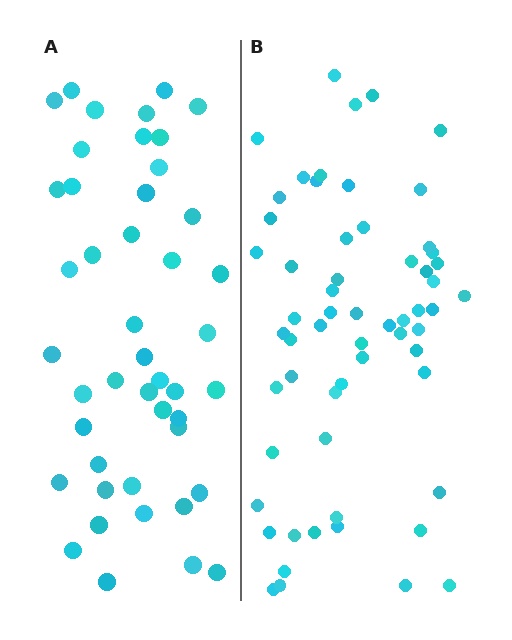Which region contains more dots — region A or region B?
Region B (the right region) has more dots.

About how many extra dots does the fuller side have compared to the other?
Region B has approximately 15 more dots than region A.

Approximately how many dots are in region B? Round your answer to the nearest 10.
About 60 dots.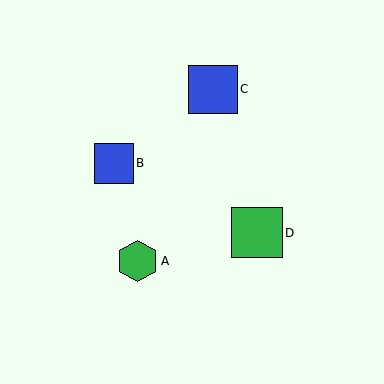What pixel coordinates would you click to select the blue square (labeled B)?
Click at (114, 163) to select the blue square B.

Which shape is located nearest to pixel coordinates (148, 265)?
The green hexagon (labeled A) at (138, 261) is nearest to that location.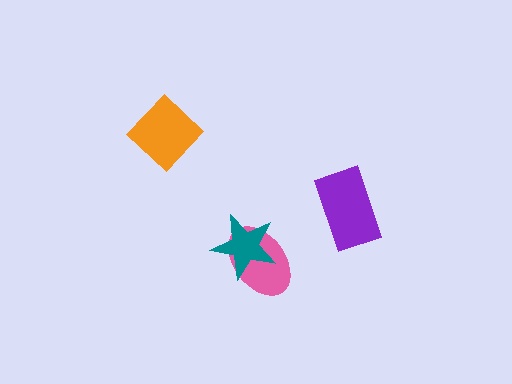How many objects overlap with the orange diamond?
0 objects overlap with the orange diamond.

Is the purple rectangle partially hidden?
No, no other shape covers it.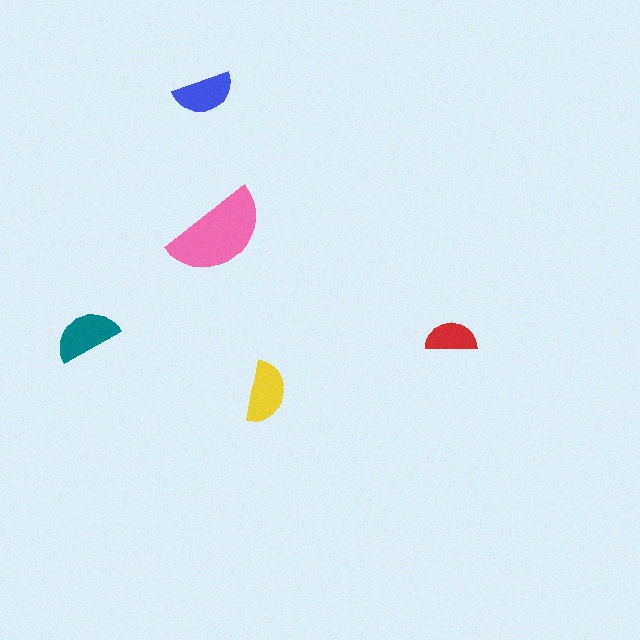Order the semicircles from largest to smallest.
the pink one, the teal one, the yellow one, the blue one, the red one.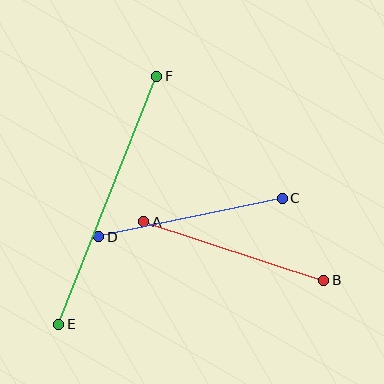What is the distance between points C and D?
The distance is approximately 187 pixels.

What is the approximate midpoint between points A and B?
The midpoint is at approximately (234, 251) pixels.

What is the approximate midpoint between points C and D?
The midpoint is at approximately (190, 217) pixels.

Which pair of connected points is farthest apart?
Points E and F are farthest apart.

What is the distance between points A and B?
The distance is approximately 189 pixels.